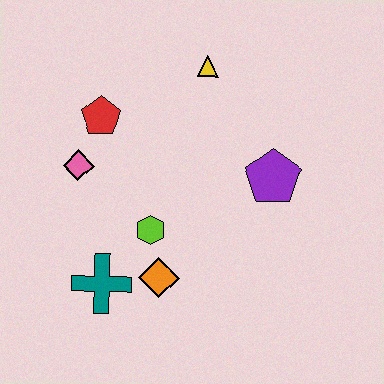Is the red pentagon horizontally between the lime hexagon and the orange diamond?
No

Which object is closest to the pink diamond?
The red pentagon is closest to the pink diamond.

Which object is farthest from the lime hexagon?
The yellow triangle is farthest from the lime hexagon.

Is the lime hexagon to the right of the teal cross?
Yes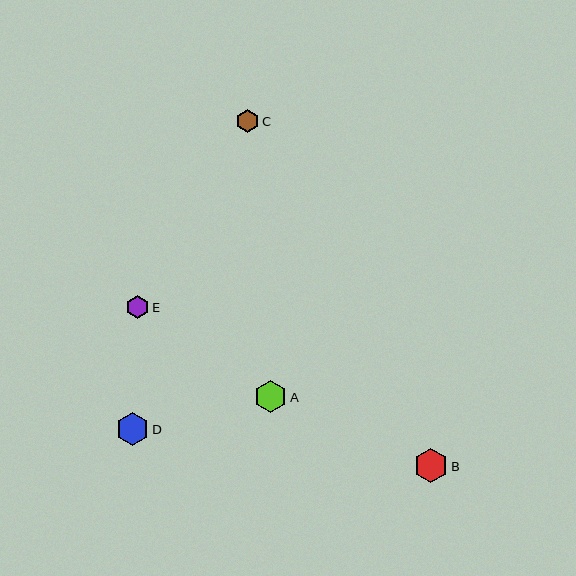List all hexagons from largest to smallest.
From largest to smallest: B, D, A, E, C.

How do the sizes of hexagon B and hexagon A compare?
Hexagon B and hexagon A are approximately the same size.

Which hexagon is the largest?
Hexagon B is the largest with a size of approximately 34 pixels.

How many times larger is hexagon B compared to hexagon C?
Hexagon B is approximately 1.5 times the size of hexagon C.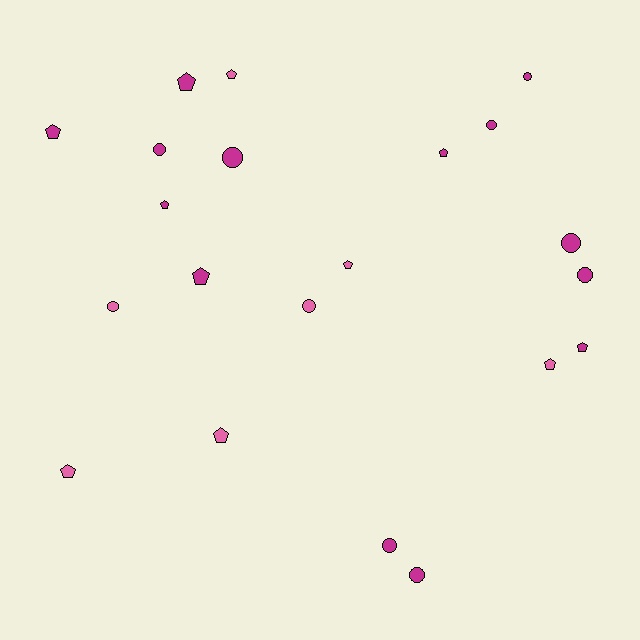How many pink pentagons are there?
There are 5 pink pentagons.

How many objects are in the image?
There are 21 objects.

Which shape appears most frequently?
Pentagon, with 11 objects.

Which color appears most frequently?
Magenta, with 14 objects.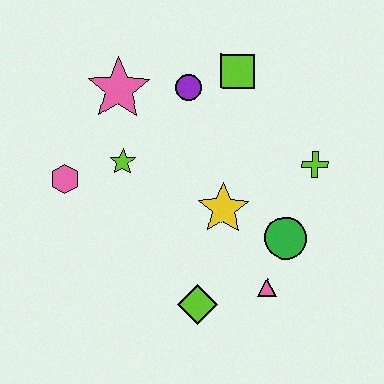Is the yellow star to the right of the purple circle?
Yes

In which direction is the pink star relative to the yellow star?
The pink star is above the yellow star.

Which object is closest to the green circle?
The pink triangle is closest to the green circle.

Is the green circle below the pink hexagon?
Yes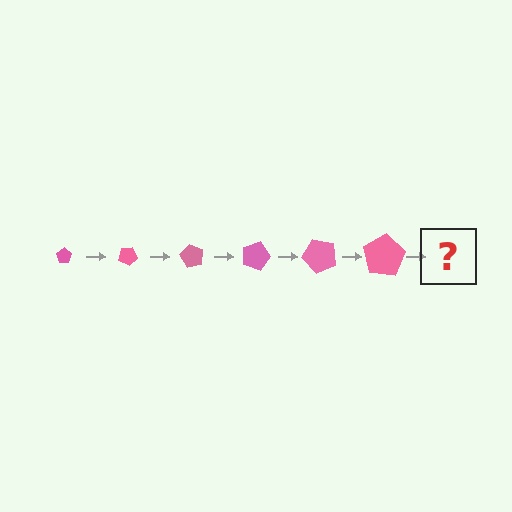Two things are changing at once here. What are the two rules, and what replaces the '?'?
The two rules are that the pentagon grows larger each step and it rotates 30 degrees each step. The '?' should be a pentagon, larger than the previous one and rotated 180 degrees from the start.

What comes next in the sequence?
The next element should be a pentagon, larger than the previous one and rotated 180 degrees from the start.